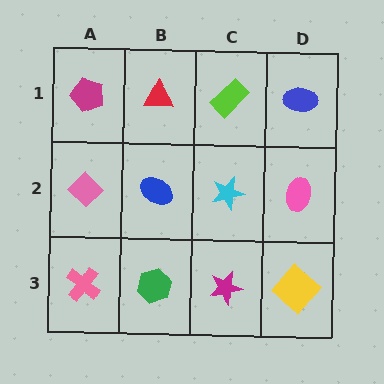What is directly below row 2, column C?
A magenta star.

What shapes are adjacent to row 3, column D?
A pink ellipse (row 2, column D), a magenta star (row 3, column C).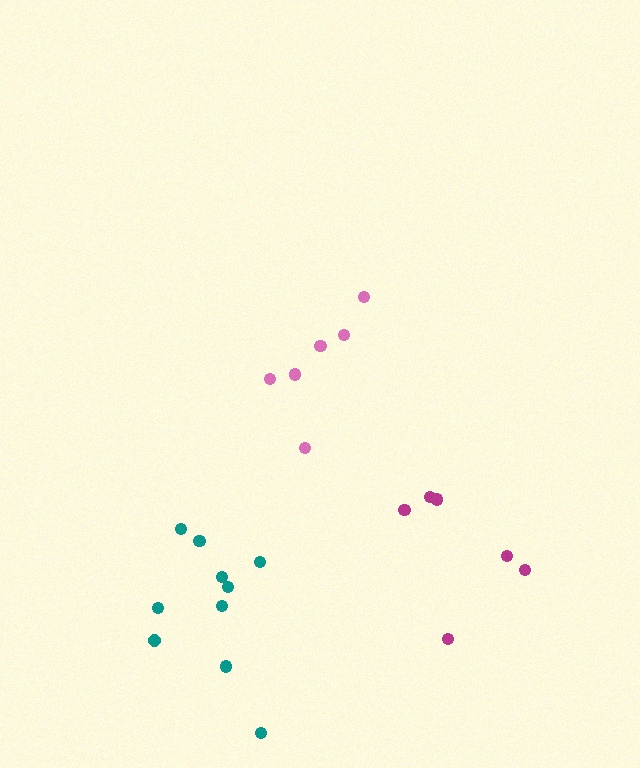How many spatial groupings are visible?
There are 3 spatial groupings.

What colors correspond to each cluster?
The clusters are colored: pink, teal, magenta.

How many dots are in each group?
Group 1: 6 dots, Group 2: 10 dots, Group 3: 6 dots (22 total).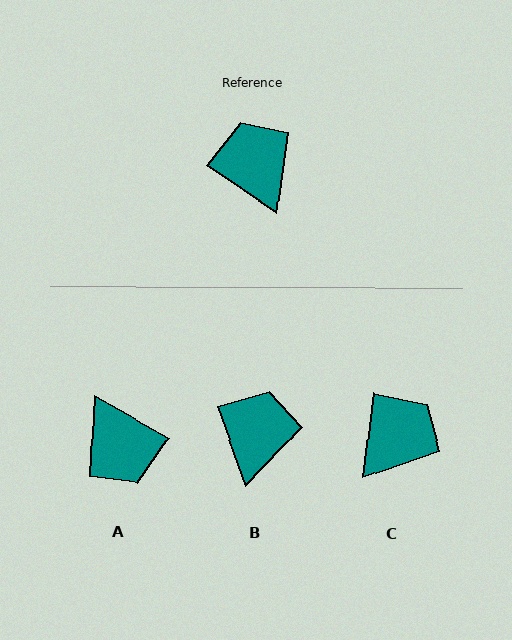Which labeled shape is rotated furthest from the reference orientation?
A, about 176 degrees away.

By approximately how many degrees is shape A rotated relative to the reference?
Approximately 176 degrees clockwise.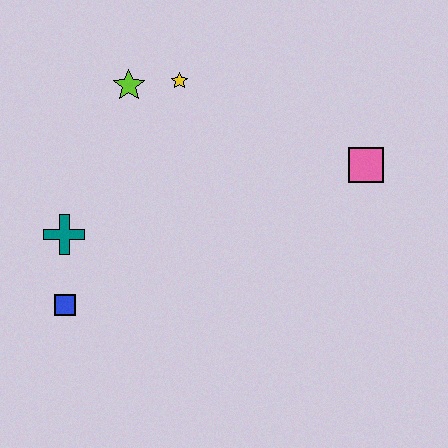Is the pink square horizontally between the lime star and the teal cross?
No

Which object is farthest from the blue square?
The pink square is farthest from the blue square.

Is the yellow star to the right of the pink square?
No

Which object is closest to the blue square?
The teal cross is closest to the blue square.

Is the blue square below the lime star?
Yes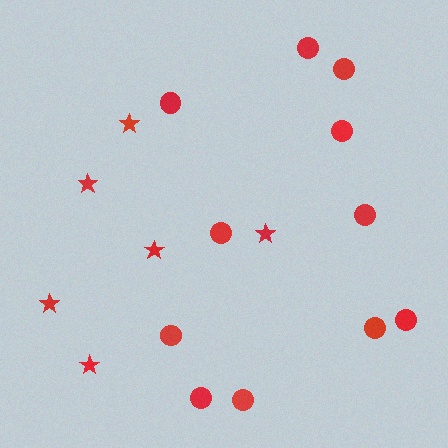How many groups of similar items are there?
There are 2 groups: one group of circles (11) and one group of stars (6).